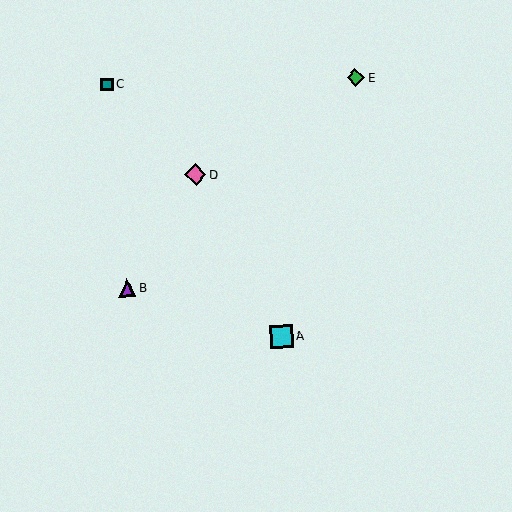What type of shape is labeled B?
Shape B is a purple triangle.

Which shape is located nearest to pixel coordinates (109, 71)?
The teal square (labeled C) at (106, 84) is nearest to that location.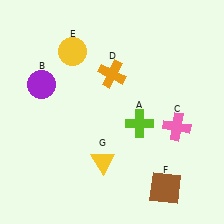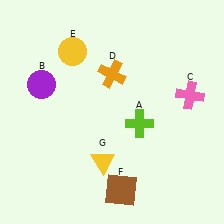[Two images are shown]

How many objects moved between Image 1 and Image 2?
2 objects moved between the two images.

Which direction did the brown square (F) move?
The brown square (F) moved left.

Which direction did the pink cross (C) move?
The pink cross (C) moved up.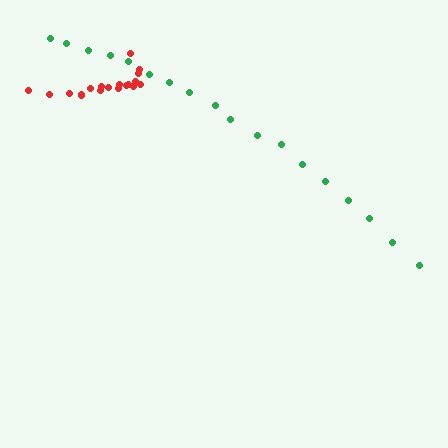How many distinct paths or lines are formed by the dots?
There are 2 distinct paths.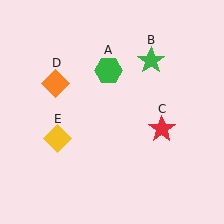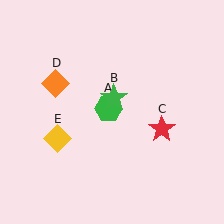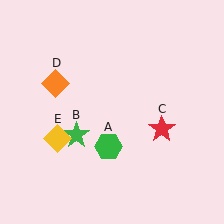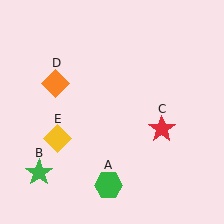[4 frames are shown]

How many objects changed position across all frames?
2 objects changed position: green hexagon (object A), green star (object B).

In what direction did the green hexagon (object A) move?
The green hexagon (object A) moved down.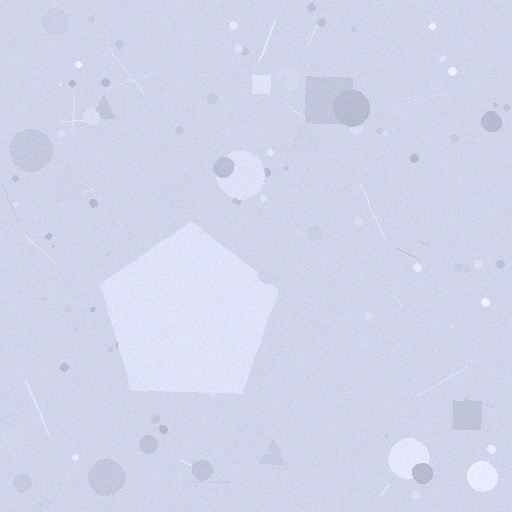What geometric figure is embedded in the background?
A pentagon is embedded in the background.